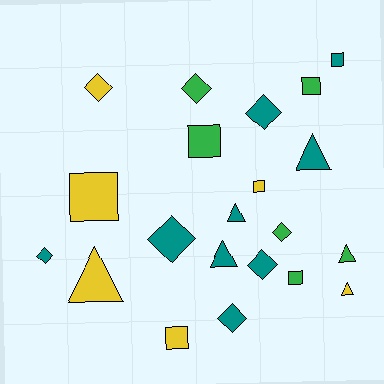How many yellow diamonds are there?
There is 1 yellow diamond.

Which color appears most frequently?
Teal, with 9 objects.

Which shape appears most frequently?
Diamond, with 8 objects.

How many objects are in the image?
There are 21 objects.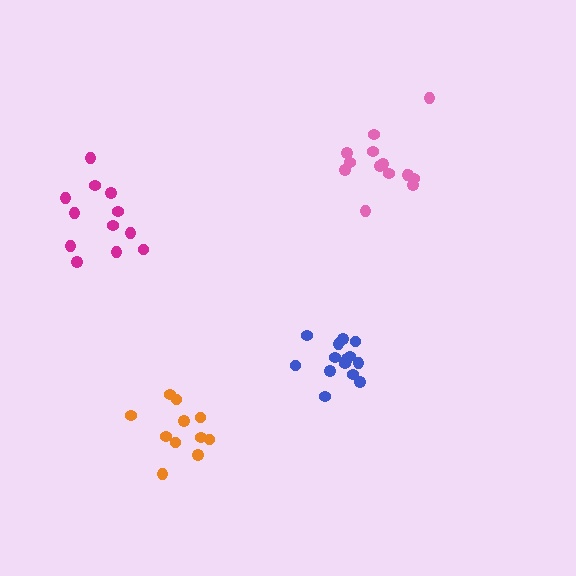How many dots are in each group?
Group 1: 14 dots, Group 2: 14 dots, Group 3: 11 dots, Group 4: 12 dots (51 total).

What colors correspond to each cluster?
The clusters are colored: pink, blue, orange, magenta.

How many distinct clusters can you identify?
There are 4 distinct clusters.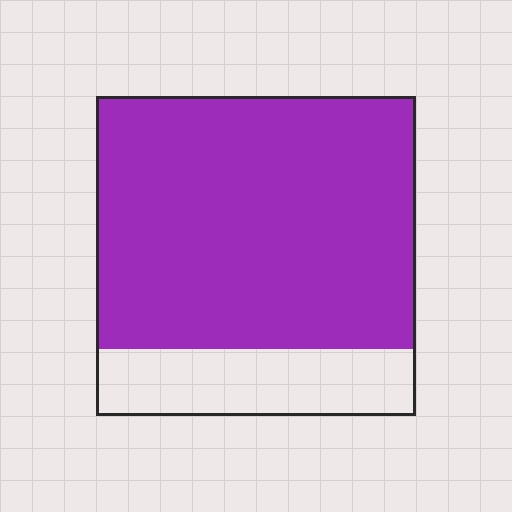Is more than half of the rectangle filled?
Yes.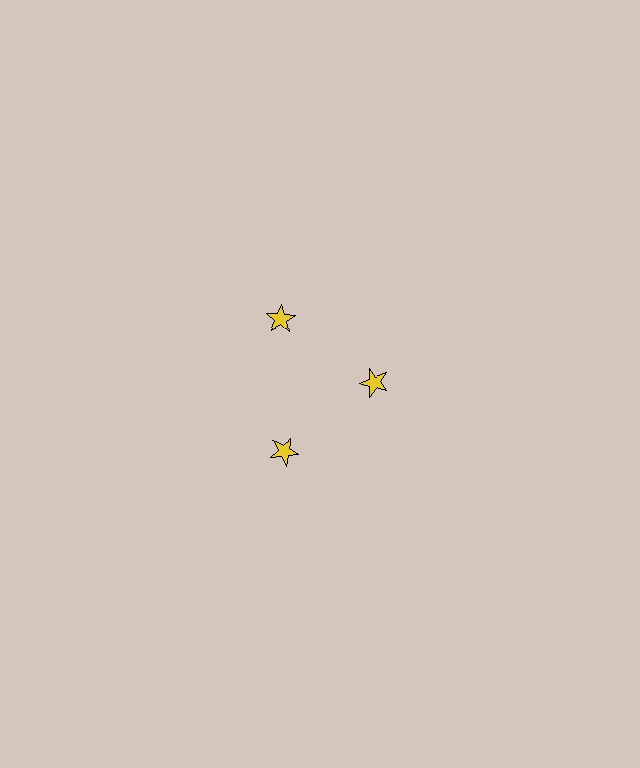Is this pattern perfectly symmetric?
No. The 3 yellow stars are arranged in a ring, but one element near the 3 o'clock position is pulled inward toward the center, breaking the 3-fold rotational symmetry.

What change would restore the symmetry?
The symmetry would be restored by moving it outward, back onto the ring so that all 3 stars sit at equal angles and equal distance from the center.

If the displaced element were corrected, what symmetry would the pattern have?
It would have 3-fold rotational symmetry — the pattern would map onto itself every 120 degrees.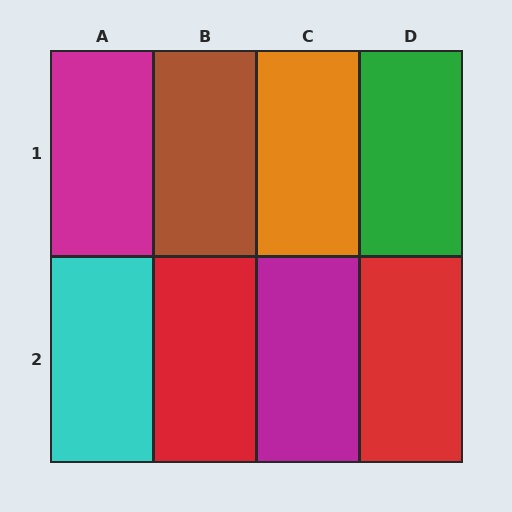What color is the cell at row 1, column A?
Magenta.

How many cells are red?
2 cells are red.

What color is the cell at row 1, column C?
Orange.